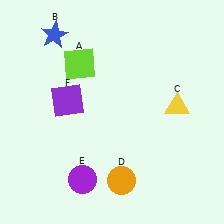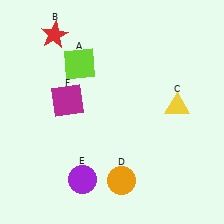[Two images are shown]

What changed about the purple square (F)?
In Image 1, F is purple. In Image 2, it changed to magenta.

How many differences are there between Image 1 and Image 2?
There are 2 differences between the two images.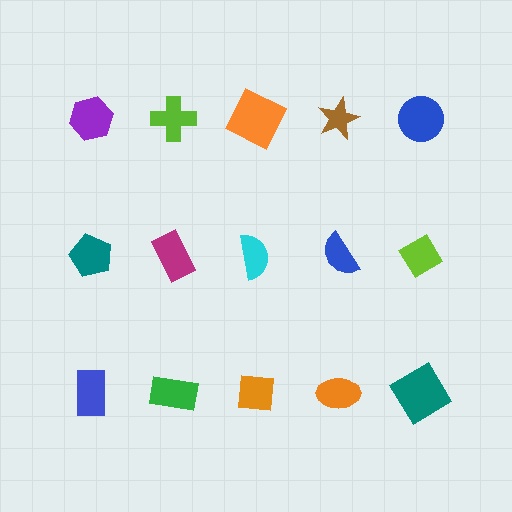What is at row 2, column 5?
A lime diamond.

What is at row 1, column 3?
An orange square.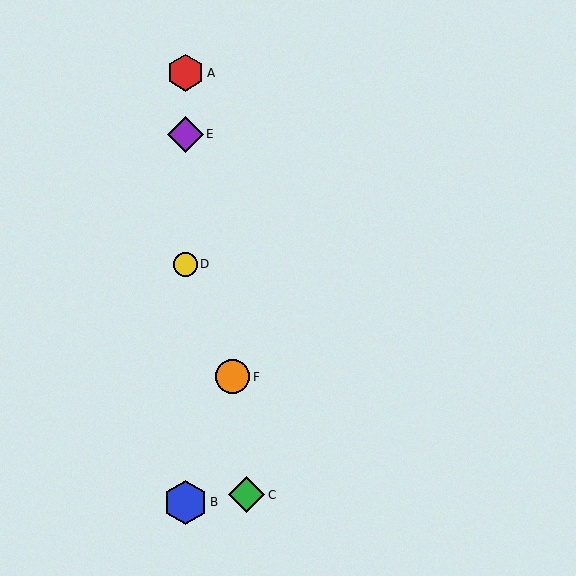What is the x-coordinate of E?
Object E is at x≈185.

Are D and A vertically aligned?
Yes, both are at x≈185.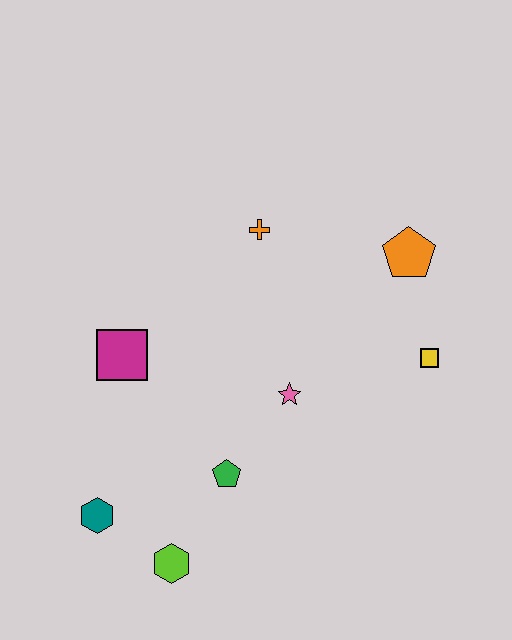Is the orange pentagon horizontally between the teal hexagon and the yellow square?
Yes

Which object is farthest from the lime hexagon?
The orange pentagon is farthest from the lime hexagon.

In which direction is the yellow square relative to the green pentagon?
The yellow square is to the right of the green pentagon.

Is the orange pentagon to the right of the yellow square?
No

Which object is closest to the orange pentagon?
The yellow square is closest to the orange pentagon.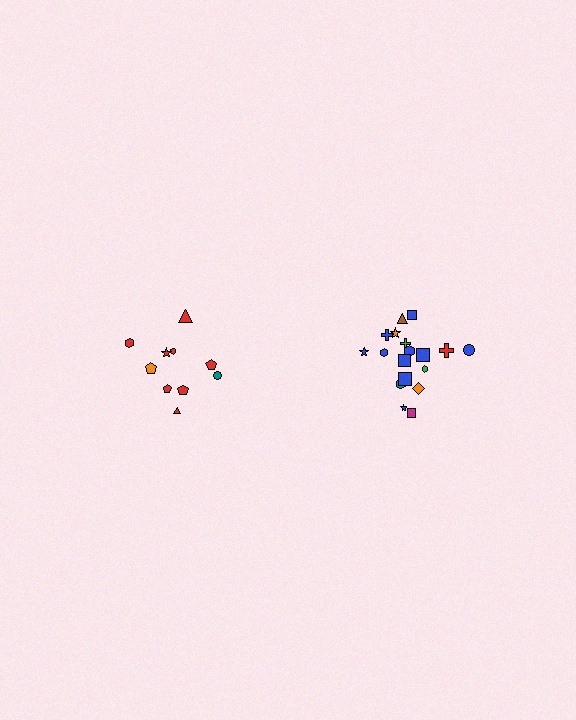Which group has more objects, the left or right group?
The right group.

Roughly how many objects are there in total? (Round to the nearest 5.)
Roughly 30 objects in total.